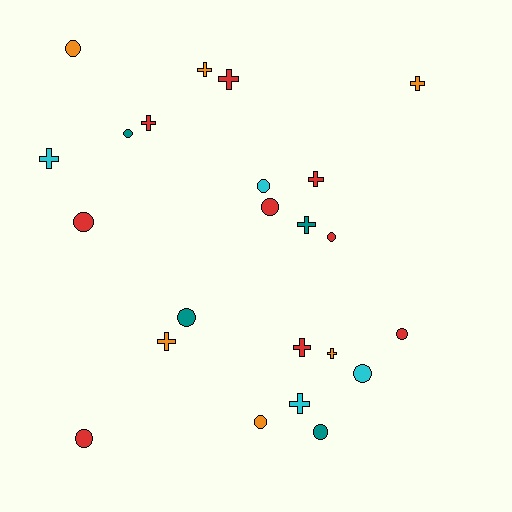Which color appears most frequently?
Red, with 9 objects.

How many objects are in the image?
There are 23 objects.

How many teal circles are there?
There are 3 teal circles.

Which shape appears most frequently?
Circle, with 12 objects.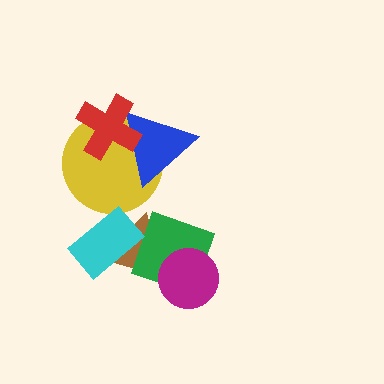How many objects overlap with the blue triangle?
2 objects overlap with the blue triangle.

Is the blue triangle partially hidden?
Yes, it is partially covered by another shape.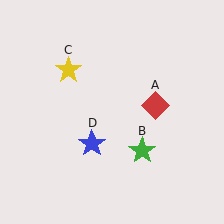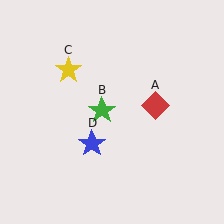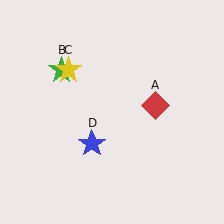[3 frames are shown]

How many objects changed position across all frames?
1 object changed position: green star (object B).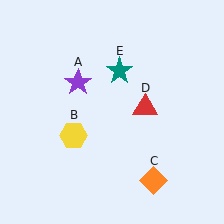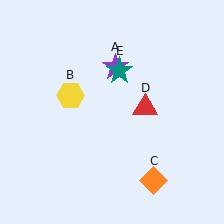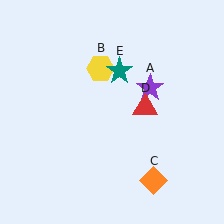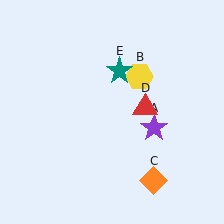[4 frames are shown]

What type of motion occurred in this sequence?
The purple star (object A), yellow hexagon (object B) rotated clockwise around the center of the scene.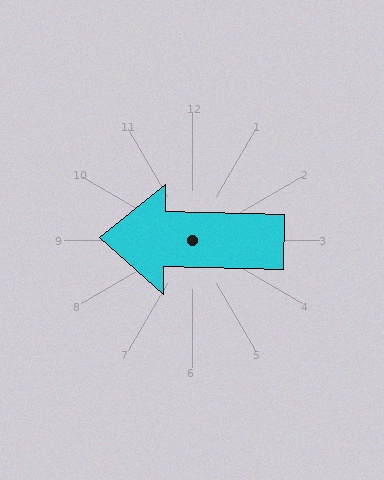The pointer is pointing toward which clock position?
Roughly 9 o'clock.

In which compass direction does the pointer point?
West.